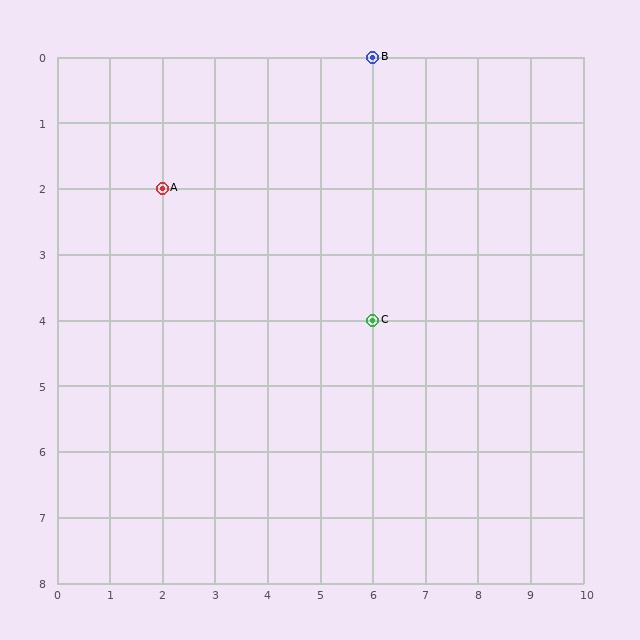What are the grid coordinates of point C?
Point C is at grid coordinates (6, 4).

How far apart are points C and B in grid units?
Points C and B are 4 rows apart.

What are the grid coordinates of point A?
Point A is at grid coordinates (2, 2).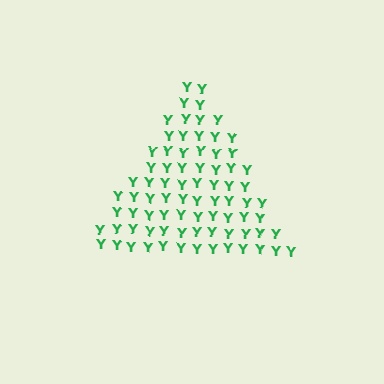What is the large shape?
The large shape is a triangle.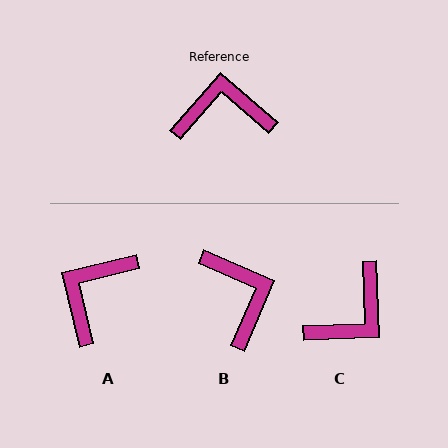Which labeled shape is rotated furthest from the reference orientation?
C, about 137 degrees away.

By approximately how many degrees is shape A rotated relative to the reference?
Approximately 55 degrees counter-clockwise.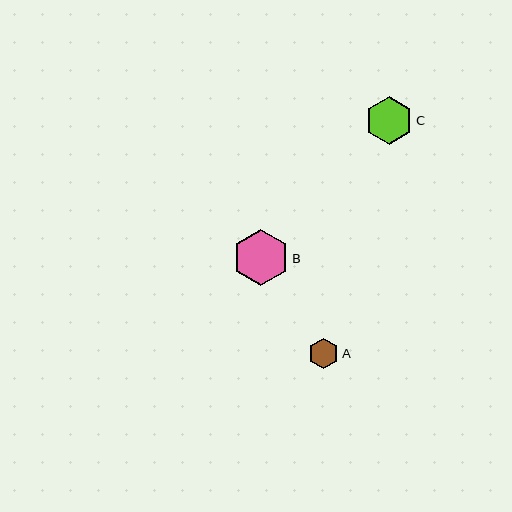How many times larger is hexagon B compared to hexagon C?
Hexagon B is approximately 1.2 times the size of hexagon C.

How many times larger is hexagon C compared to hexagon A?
Hexagon C is approximately 1.6 times the size of hexagon A.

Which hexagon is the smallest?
Hexagon A is the smallest with a size of approximately 31 pixels.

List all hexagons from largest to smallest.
From largest to smallest: B, C, A.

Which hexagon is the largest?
Hexagon B is the largest with a size of approximately 57 pixels.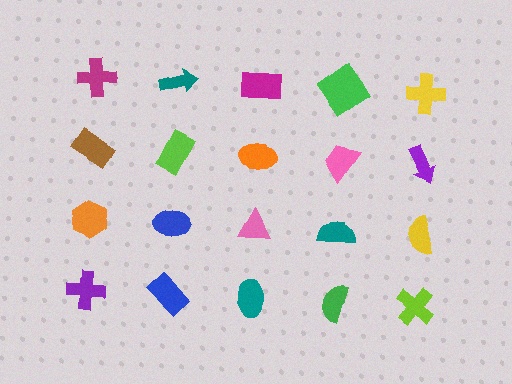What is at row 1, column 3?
A magenta rectangle.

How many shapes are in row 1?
5 shapes.